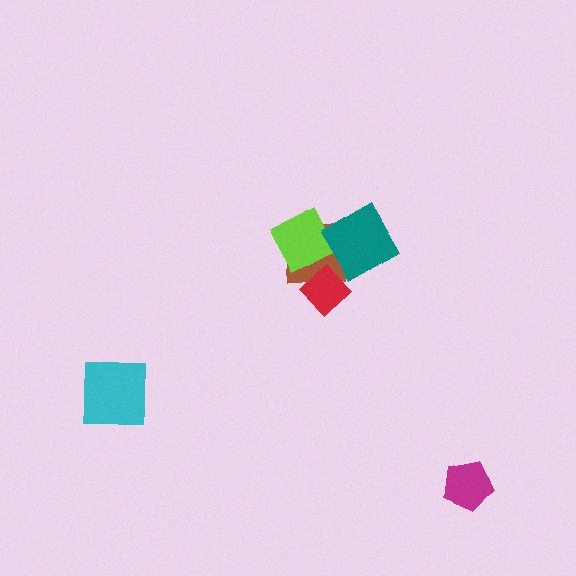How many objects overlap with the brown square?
3 objects overlap with the brown square.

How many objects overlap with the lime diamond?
2 objects overlap with the lime diamond.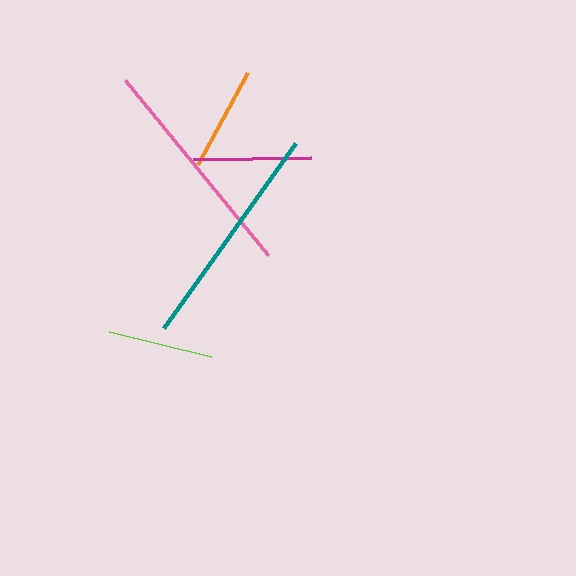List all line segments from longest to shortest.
From longest to shortest: teal, pink, magenta, lime, orange.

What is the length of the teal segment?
The teal segment is approximately 227 pixels long.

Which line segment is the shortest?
The orange line is the shortest at approximately 104 pixels.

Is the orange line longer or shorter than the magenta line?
The magenta line is longer than the orange line.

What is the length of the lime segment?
The lime segment is approximately 105 pixels long.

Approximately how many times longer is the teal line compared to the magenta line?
The teal line is approximately 1.9 times the length of the magenta line.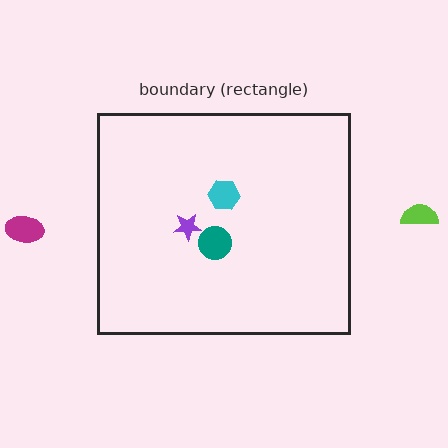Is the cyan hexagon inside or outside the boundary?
Inside.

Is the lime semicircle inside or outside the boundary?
Outside.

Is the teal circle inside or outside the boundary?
Inside.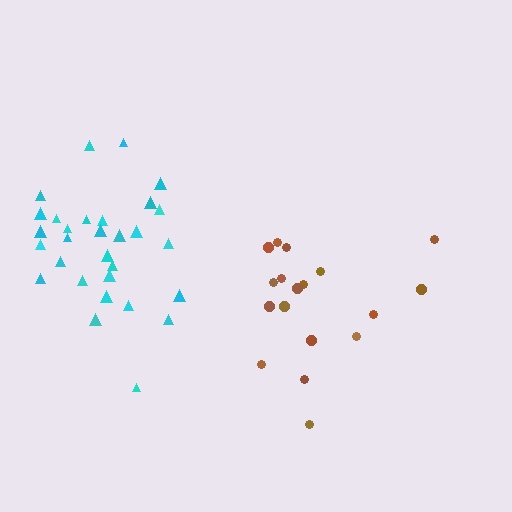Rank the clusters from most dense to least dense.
cyan, brown.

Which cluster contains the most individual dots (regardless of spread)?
Cyan (32).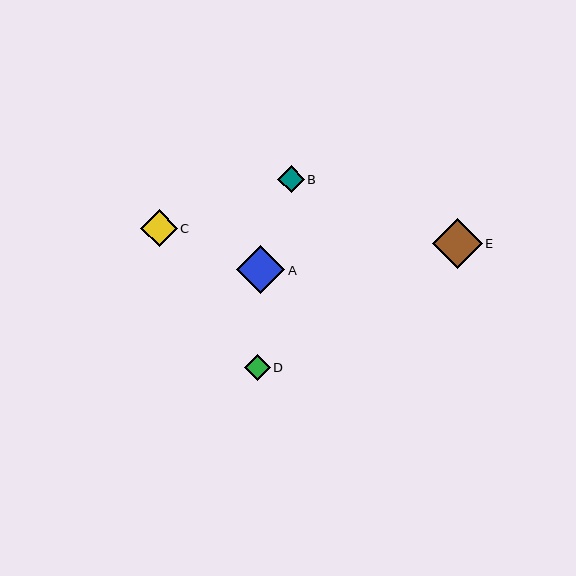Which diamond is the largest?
Diamond E is the largest with a size of approximately 50 pixels.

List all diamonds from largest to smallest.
From largest to smallest: E, A, C, B, D.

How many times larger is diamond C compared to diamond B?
Diamond C is approximately 1.4 times the size of diamond B.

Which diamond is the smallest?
Diamond D is the smallest with a size of approximately 26 pixels.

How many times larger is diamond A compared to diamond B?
Diamond A is approximately 1.8 times the size of diamond B.